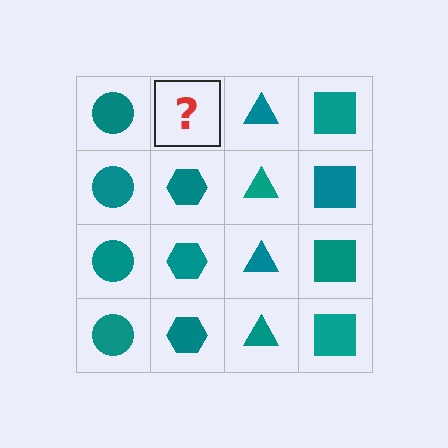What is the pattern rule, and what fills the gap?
The rule is that each column has a consistent shape. The gap should be filled with a teal hexagon.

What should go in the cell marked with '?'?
The missing cell should contain a teal hexagon.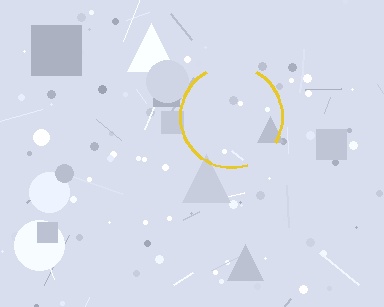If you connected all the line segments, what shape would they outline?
They would outline a circle.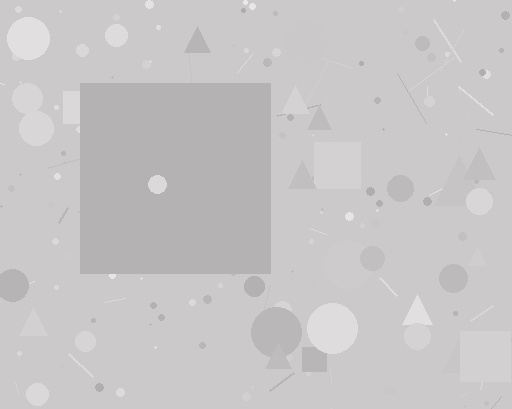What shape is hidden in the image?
A square is hidden in the image.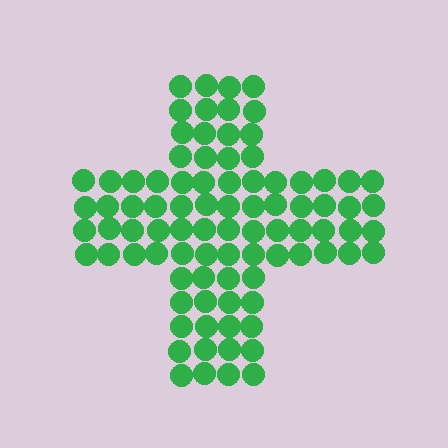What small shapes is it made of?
It is made of small circles.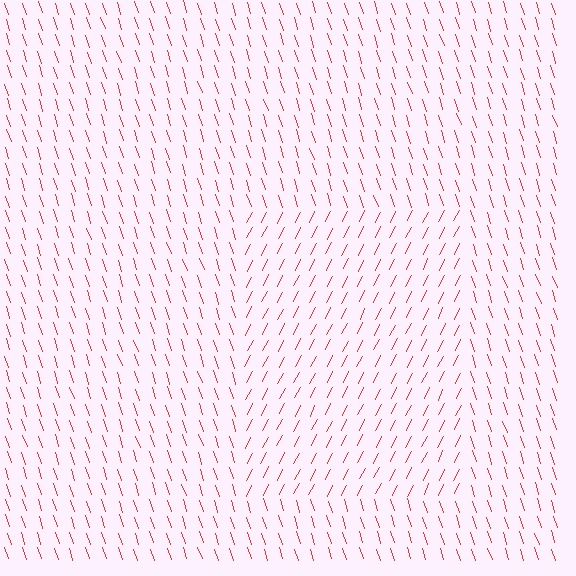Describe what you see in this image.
The image is filled with small red line segments. A rectangle region in the image has lines oriented differently from the surrounding lines, creating a visible texture boundary.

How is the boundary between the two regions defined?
The boundary is defined purely by a change in line orientation (approximately 45 degrees difference). All lines are the same color and thickness.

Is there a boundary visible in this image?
Yes, there is a texture boundary formed by a change in line orientation.